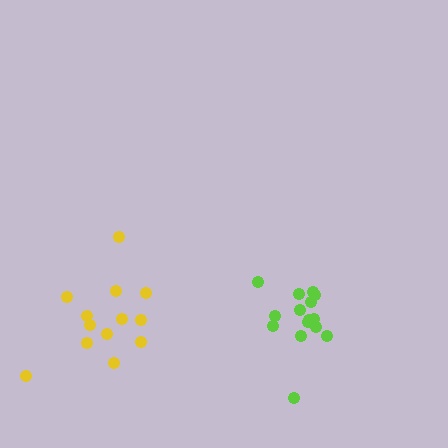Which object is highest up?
The yellow cluster is topmost.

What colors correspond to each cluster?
The clusters are colored: lime, yellow.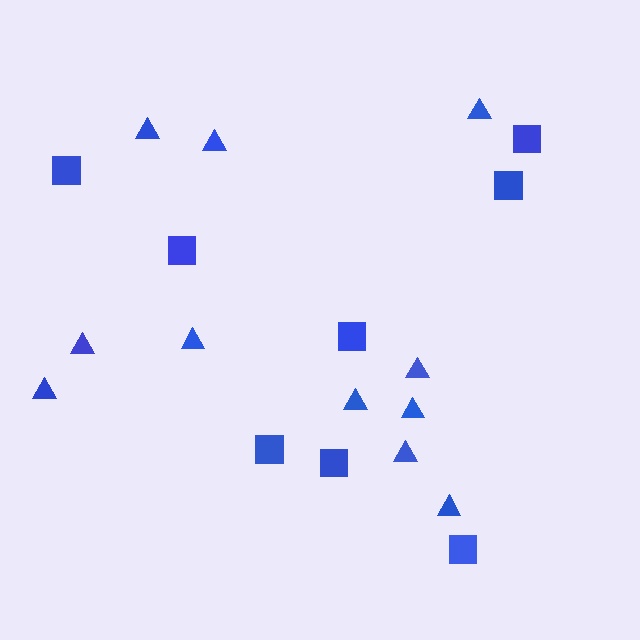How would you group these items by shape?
There are 2 groups: one group of triangles (11) and one group of squares (8).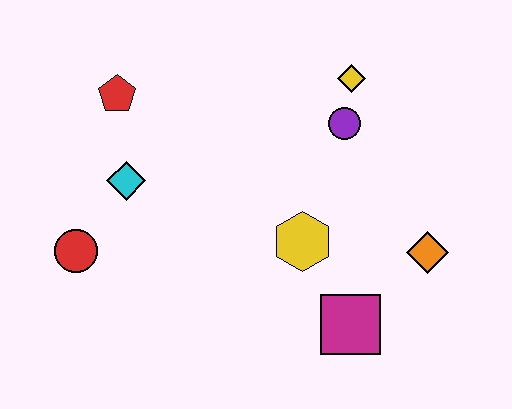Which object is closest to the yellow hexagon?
The magenta square is closest to the yellow hexagon.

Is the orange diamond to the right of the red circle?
Yes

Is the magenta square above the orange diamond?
No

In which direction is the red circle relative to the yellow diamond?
The red circle is to the left of the yellow diamond.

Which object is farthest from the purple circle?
The red circle is farthest from the purple circle.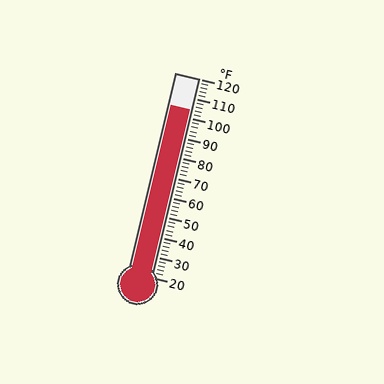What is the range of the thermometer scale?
The thermometer scale ranges from 20°F to 120°F.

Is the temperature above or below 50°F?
The temperature is above 50°F.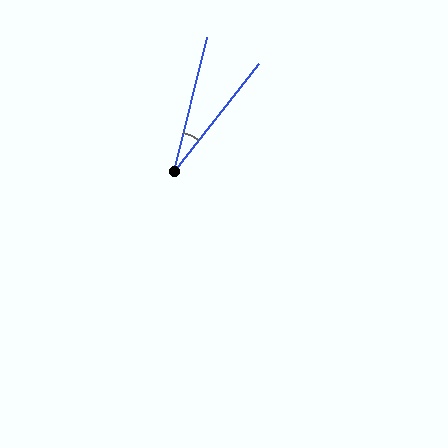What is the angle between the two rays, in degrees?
Approximately 24 degrees.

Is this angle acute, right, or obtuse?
It is acute.